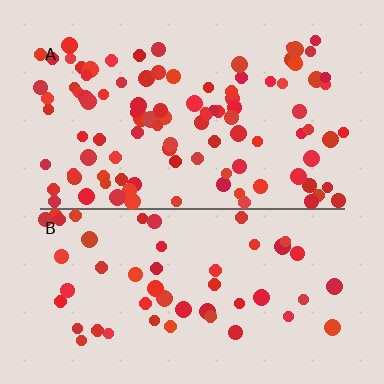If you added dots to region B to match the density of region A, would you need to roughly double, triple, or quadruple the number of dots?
Approximately double.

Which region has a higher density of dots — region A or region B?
A (the top).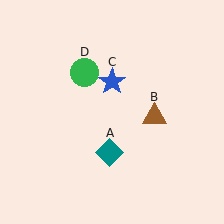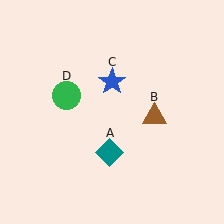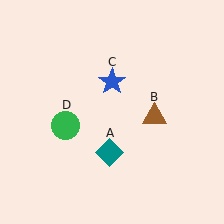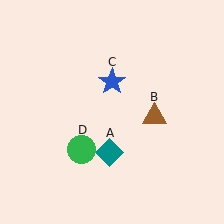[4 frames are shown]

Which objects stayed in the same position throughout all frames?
Teal diamond (object A) and brown triangle (object B) and blue star (object C) remained stationary.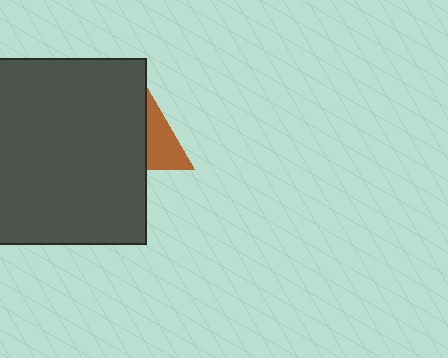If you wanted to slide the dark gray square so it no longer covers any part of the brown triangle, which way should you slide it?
Slide it left — that is the most direct way to separate the two shapes.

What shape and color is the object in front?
The object in front is a dark gray square.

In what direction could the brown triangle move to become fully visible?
The brown triangle could move right. That would shift it out from behind the dark gray square entirely.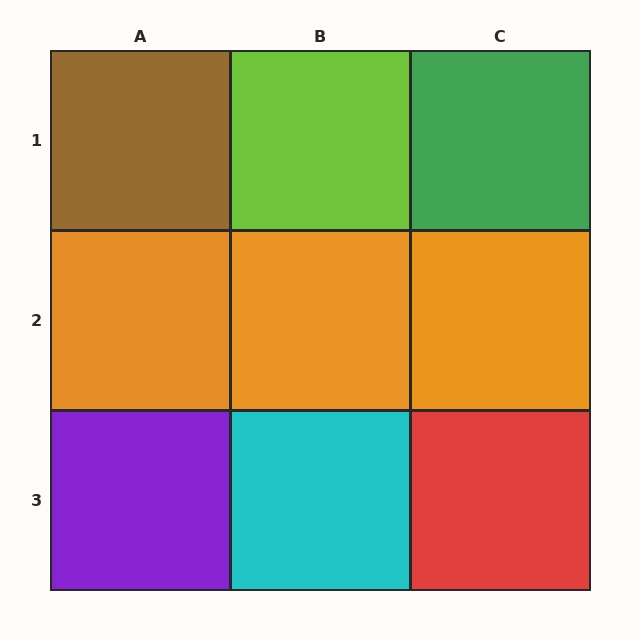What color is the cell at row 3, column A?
Purple.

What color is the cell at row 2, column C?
Orange.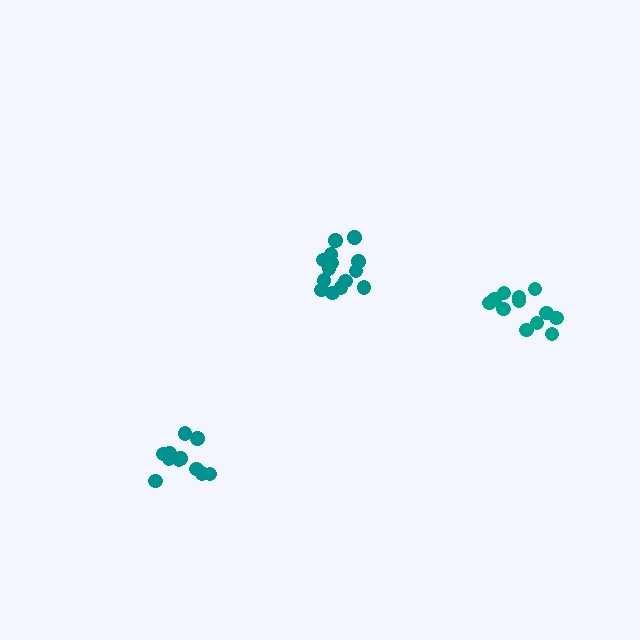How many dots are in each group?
Group 1: 14 dots, Group 2: 11 dots, Group 3: 12 dots (37 total).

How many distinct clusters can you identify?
There are 3 distinct clusters.